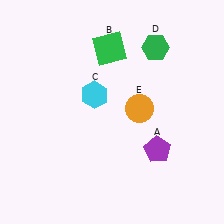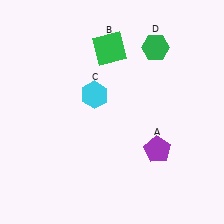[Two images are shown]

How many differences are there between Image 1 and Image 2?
There is 1 difference between the two images.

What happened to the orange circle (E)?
The orange circle (E) was removed in Image 2. It was in the top-right area of Image 1.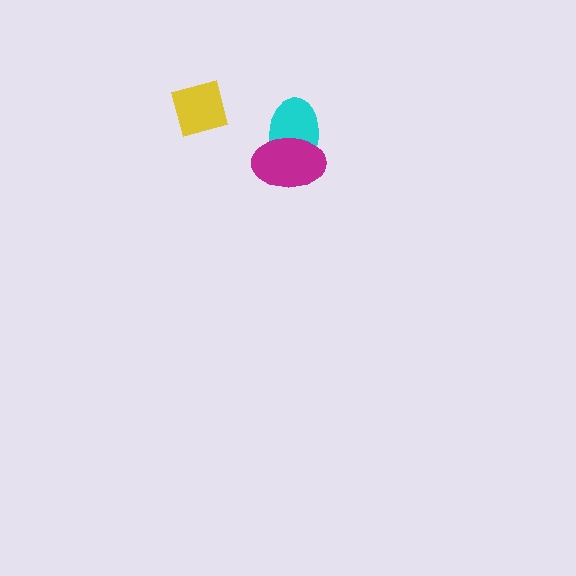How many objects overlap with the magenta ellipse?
1 object overlaps with the magenta ellipse.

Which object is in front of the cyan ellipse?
The magenta ellipse is in front of the cyan ellipse.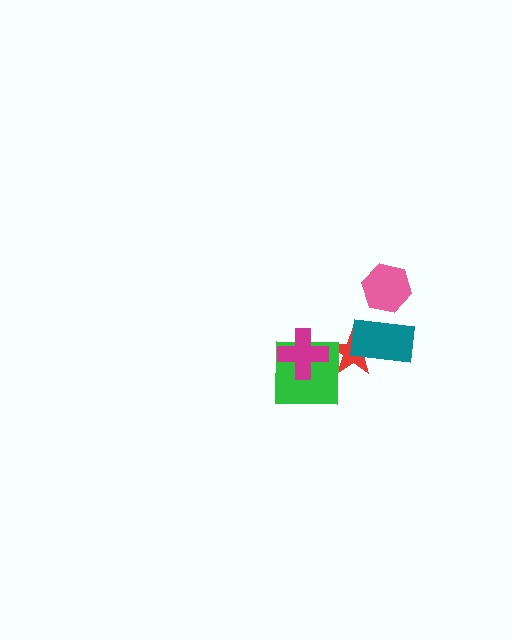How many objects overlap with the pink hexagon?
0 objects overlap with the pink hexagon.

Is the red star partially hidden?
Yes, it is partially covered by another shape.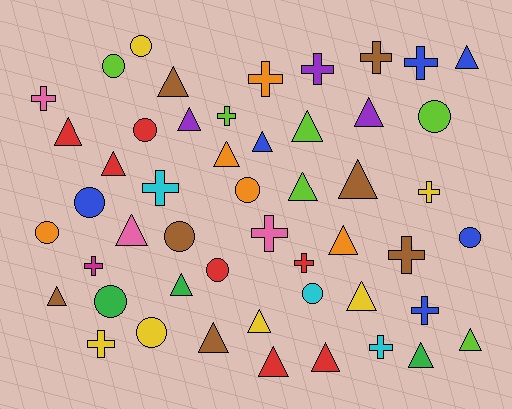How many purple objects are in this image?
There are 3 purple objects.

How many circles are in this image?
There are 13 circles.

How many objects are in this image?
There are 50 objects.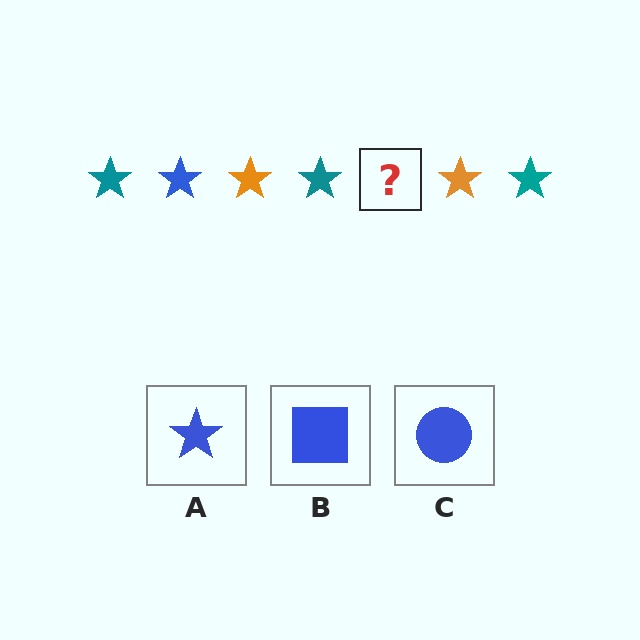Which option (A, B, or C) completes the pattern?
A.